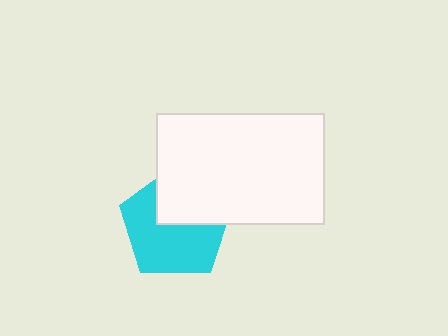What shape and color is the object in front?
The object in front is a white rectangle.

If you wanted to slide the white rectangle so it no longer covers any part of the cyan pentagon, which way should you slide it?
Slide it up — that is the most direct way to separate the two shapes.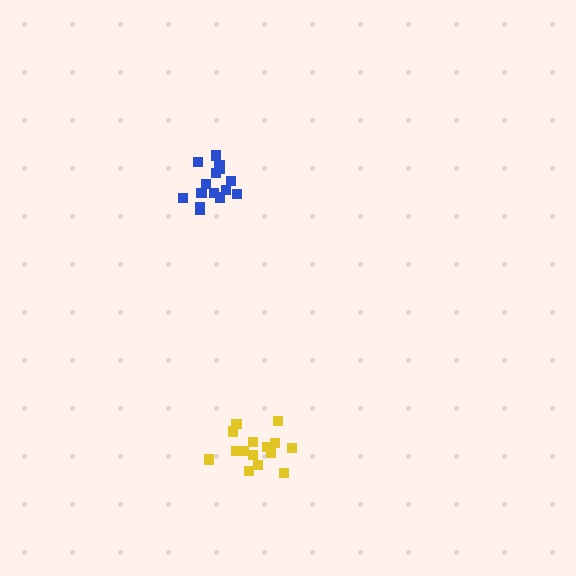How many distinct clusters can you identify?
There are 2 distinct clusters.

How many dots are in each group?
Group 1: 15 dots, Group 2: 15 dots (30 total).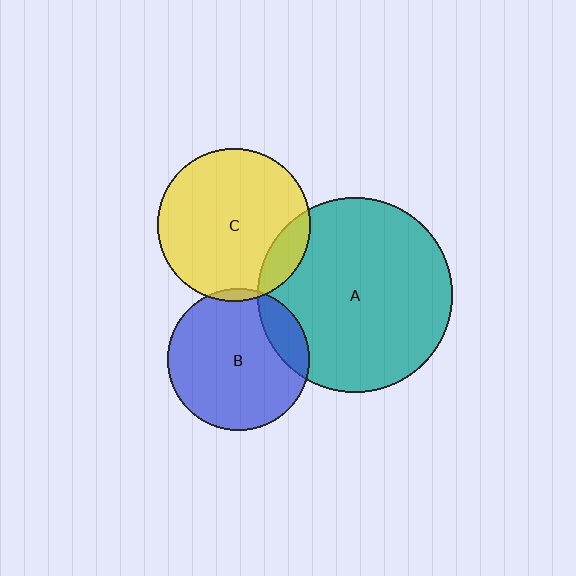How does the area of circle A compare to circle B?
Approximately 1.9 times.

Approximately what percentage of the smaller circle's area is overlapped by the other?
Approximately 15%.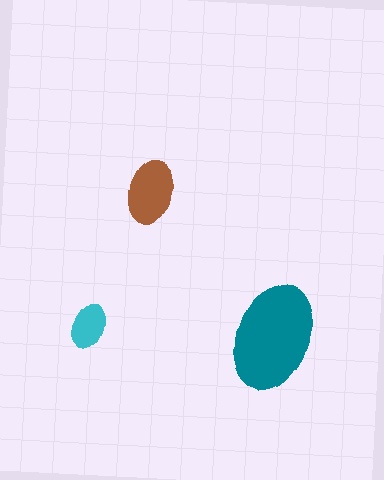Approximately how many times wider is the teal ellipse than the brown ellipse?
About 1.5 times wider.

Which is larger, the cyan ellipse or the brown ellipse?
The brown one.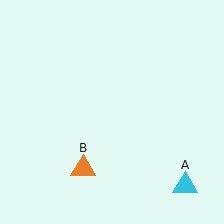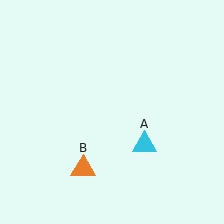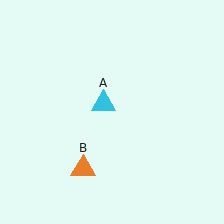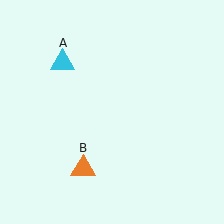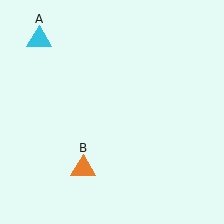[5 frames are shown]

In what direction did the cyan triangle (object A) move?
The cyan triangle (object A) moved up and to the left.